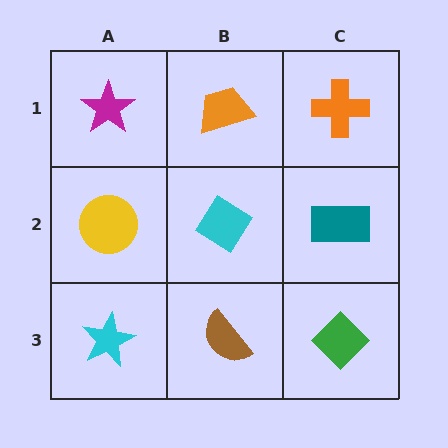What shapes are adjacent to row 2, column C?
An orange cross (row 1, column C), a green diamond (row 3, column C), a cyan diamond (row 2, column B).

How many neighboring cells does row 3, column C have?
2.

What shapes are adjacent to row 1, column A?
A yellow circle (row 2, column A), an orange trapezoid (row 1, column B).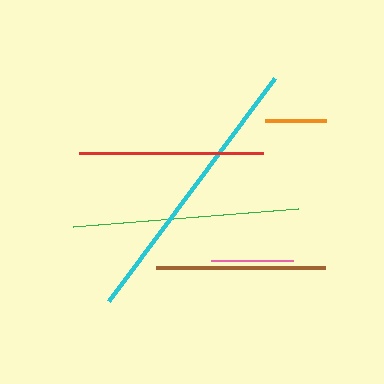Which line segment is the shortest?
The orange line is the shortest at approximately 61 pixels.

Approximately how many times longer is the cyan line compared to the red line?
The cyan line is approximately 1.5 times the length of the red line.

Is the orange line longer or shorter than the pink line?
The pink line is longer than the orange line.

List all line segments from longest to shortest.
From longest to shortest: cyan, green, red, brown, pink, orange.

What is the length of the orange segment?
The orange segment is approximately 61 pixels long.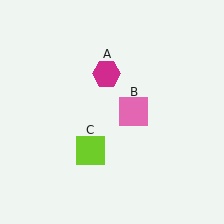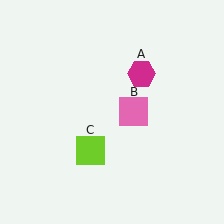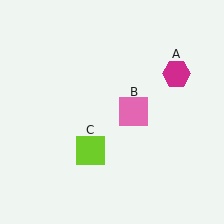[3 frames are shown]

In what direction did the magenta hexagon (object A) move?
The magenta hexagon (object A) moved right.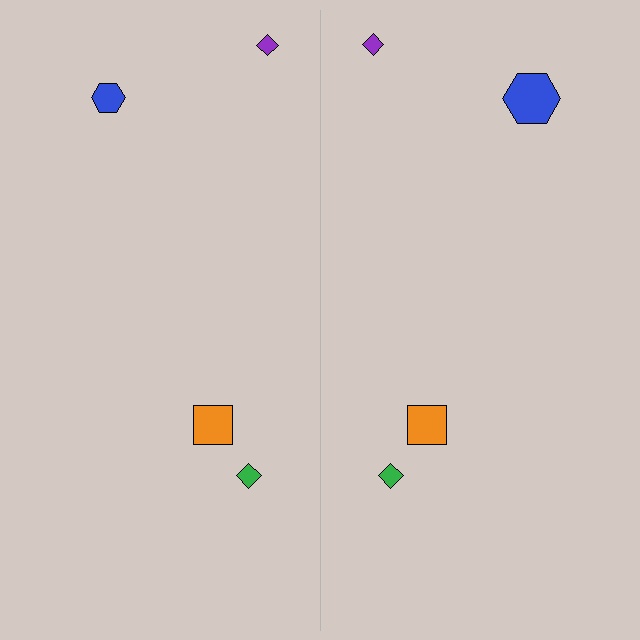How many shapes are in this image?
There are 8 shapes in this image.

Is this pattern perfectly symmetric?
No, the pattern is not perfectly symmetric. The blue hexagon on the right side has a different size than its mirror counterpart.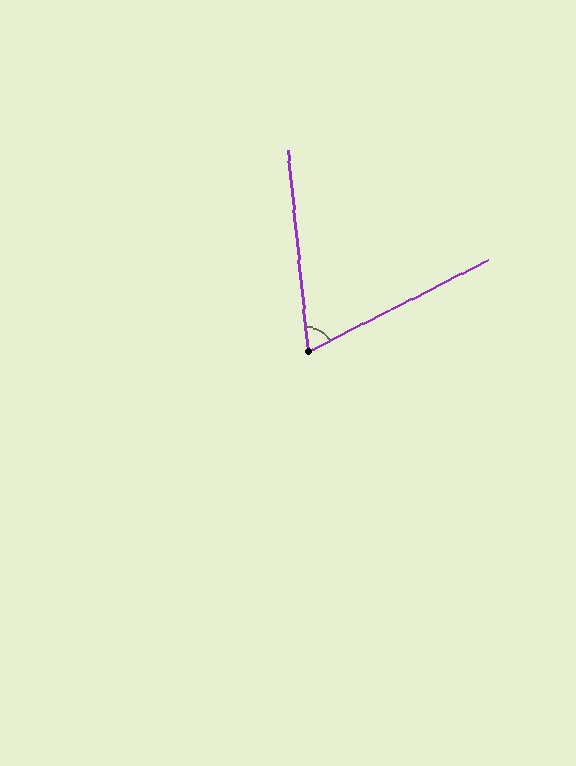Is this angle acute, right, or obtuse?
It is acute.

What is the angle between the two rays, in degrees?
Approximately 69 degrees.